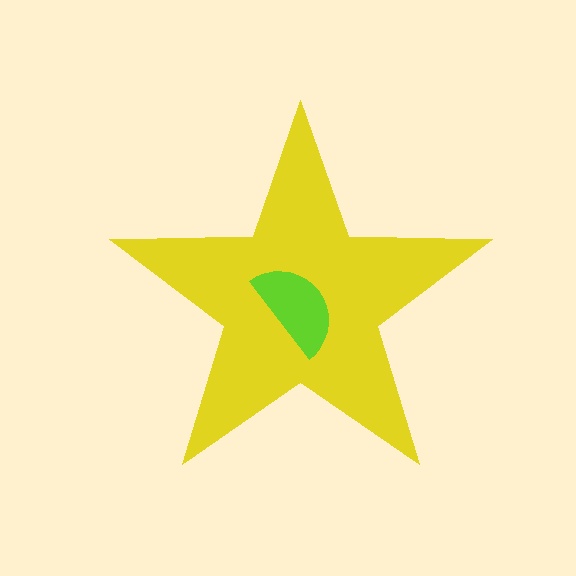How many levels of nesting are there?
2.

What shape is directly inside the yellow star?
The lime semicircle.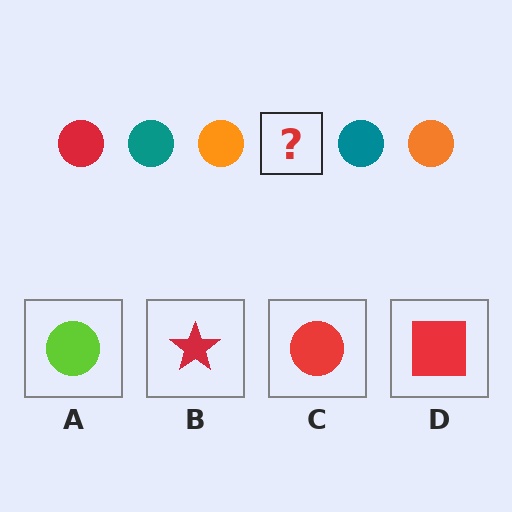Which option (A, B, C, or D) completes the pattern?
C.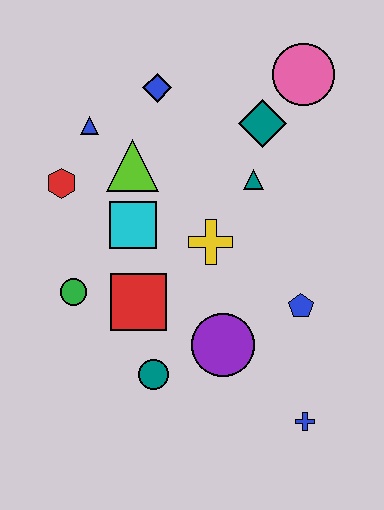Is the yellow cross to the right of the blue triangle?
Yes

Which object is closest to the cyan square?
The lime triangle is closest to the cyan square.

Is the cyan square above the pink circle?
No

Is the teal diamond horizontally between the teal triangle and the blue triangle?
No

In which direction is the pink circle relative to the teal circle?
The pink circle is above the teal circle.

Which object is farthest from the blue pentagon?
The blue triangle is farthest from the blue pentagon.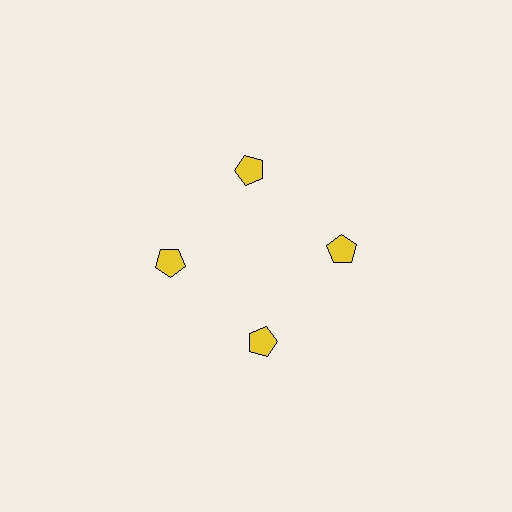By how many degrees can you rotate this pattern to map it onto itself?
The pattern maps onto itself every 90 degrees of rotation.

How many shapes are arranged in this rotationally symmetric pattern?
There are 4 shapes, arranged in 4 groups of 1.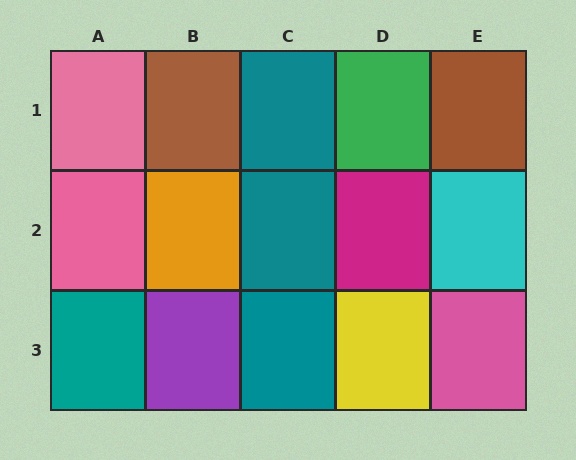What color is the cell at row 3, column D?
Yellow.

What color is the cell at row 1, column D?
Green.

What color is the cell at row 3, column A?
Teal.